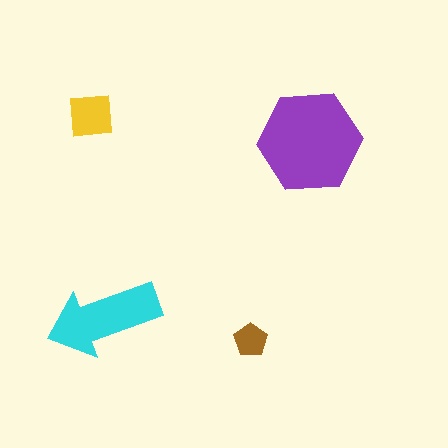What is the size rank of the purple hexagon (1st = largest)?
1st.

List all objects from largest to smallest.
The purple hexagon, the cyan arrow, the yellow square, the brown pentagon.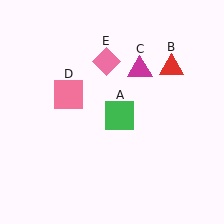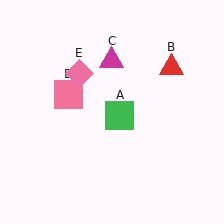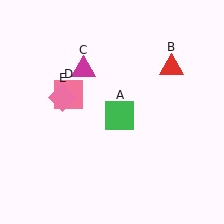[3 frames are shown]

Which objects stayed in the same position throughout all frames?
Green square (object A) and red triangle (object B) and pink square (object D) remained stationary.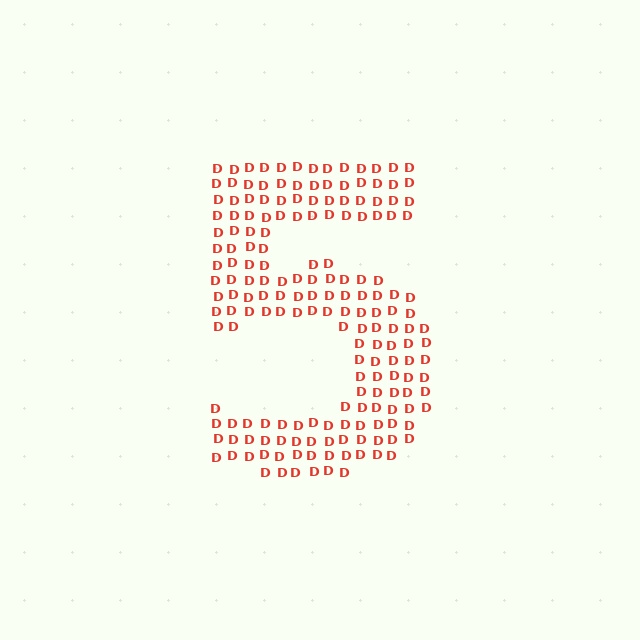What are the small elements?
The small elements are letter D's.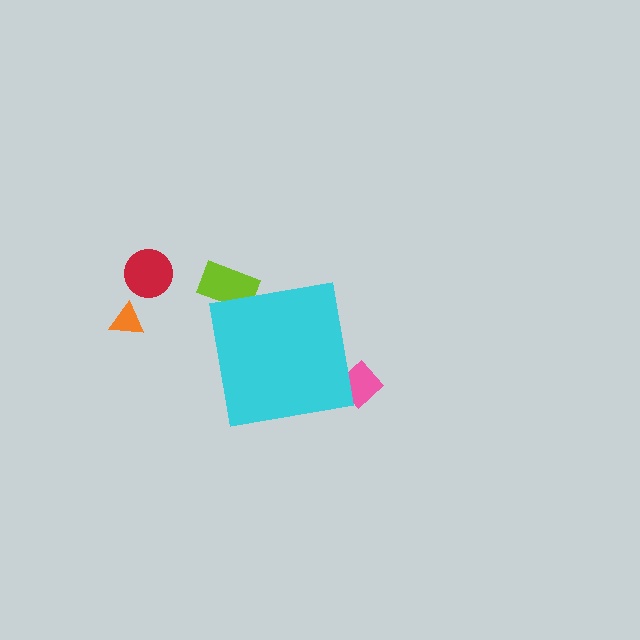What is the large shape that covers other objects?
A cyan square.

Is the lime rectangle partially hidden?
Yes, the lime rectangle is partially hidden behind the cyan square.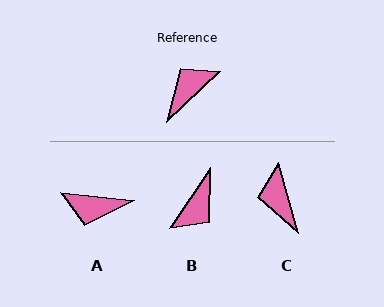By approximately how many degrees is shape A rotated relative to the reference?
Approximately 131 degrees counter-clockwise.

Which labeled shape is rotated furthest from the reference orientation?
B, about 167 degrees away.